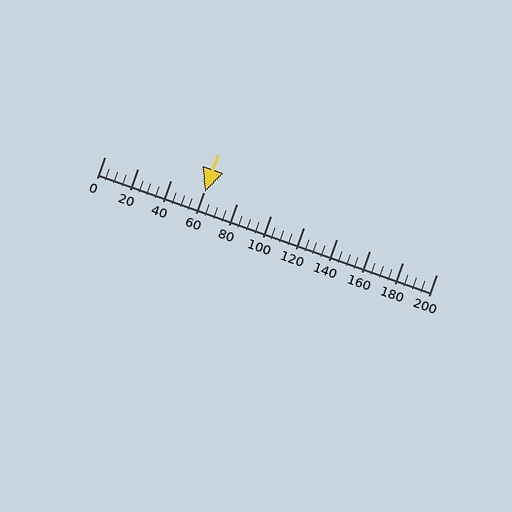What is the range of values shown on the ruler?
The ruler shows values from 0 to 200.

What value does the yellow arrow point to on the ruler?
The yellow arrow points to approximately 60.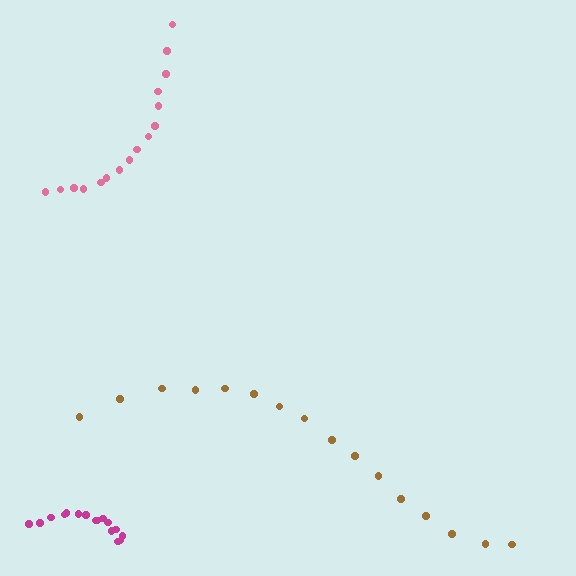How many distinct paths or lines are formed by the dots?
There are 3 distinct paths.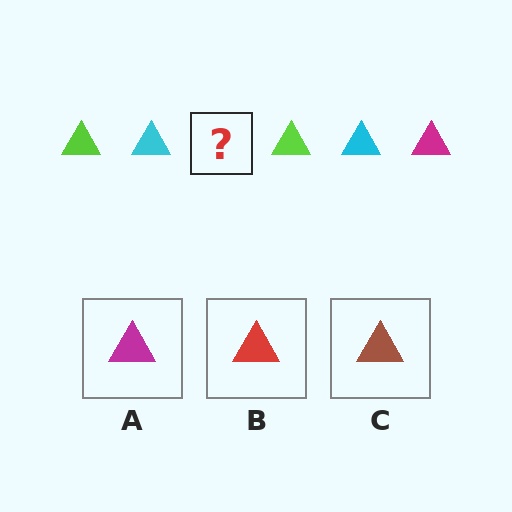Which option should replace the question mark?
Option A.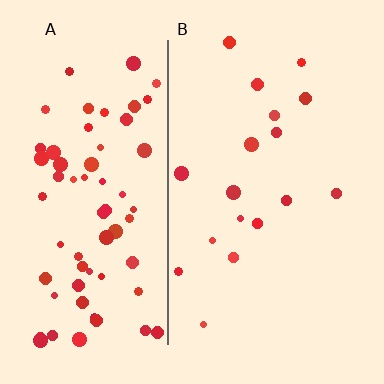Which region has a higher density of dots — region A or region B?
A (the left).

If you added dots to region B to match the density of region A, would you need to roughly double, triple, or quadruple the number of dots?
Approximately quadruple.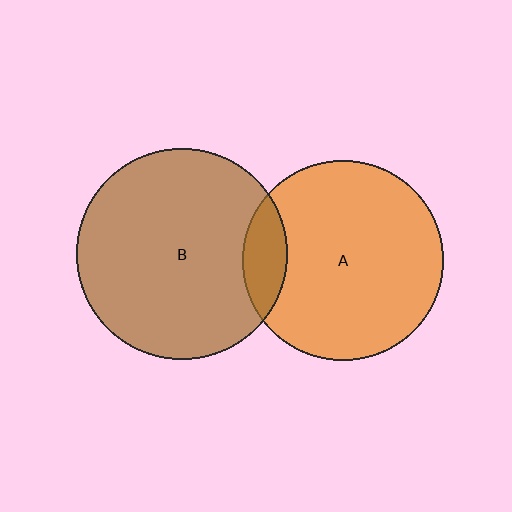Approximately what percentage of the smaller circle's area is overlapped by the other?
Approximately 15%.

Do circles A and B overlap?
Yes.